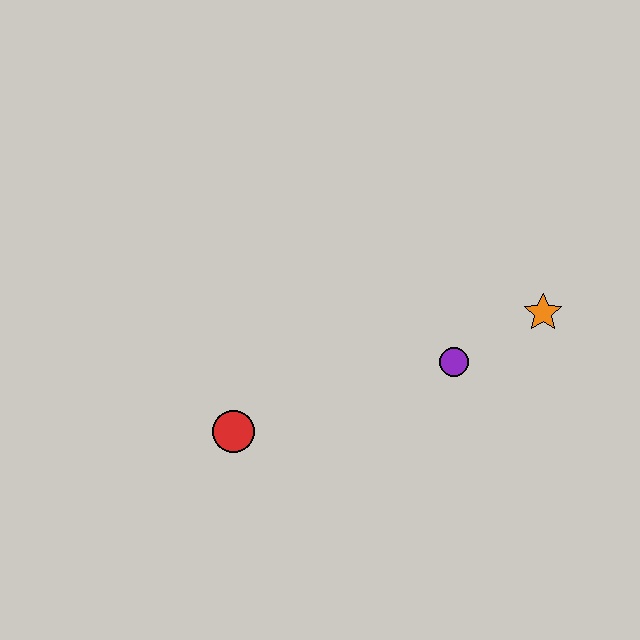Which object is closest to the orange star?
The purple circle is closest to the orange star.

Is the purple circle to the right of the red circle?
Yes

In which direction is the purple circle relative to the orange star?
The purple circle is to the left of the orange star.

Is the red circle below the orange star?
Yes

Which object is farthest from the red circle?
The orange star is farthest from the red circle.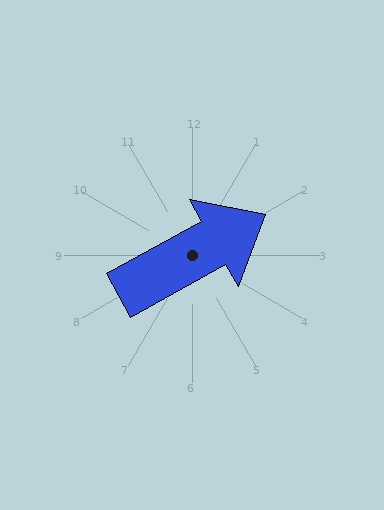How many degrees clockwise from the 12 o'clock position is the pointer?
Approximately 61 degrees.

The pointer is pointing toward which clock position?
Roughly 2 o'clock.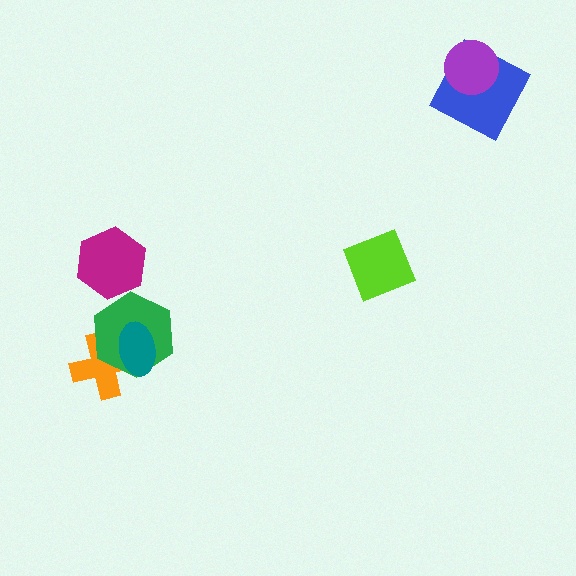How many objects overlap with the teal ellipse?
2 objects overlap with the teal ellipse.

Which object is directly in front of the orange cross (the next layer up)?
The green hexagon is directly in front of the orange cross.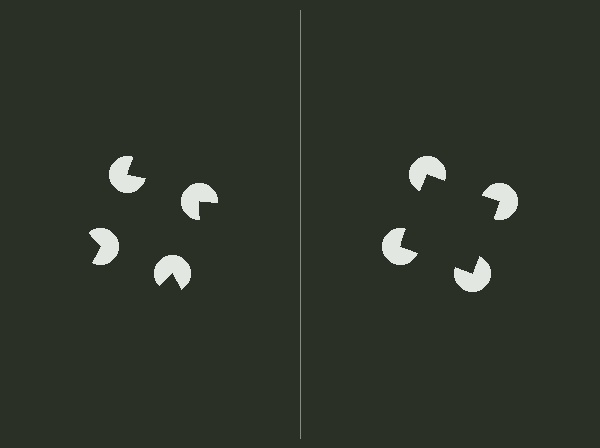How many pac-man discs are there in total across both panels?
8 — 4 on each side.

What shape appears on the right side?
An illusory square.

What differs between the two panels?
The pac-man discs are positioned identically on both sides; only the wedge orientations differ. On the right they align to a square; on the left they are misaligned.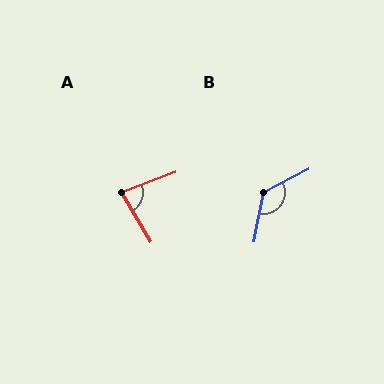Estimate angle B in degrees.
Approximately 128 degrees.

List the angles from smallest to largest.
A (80°), B (128°).